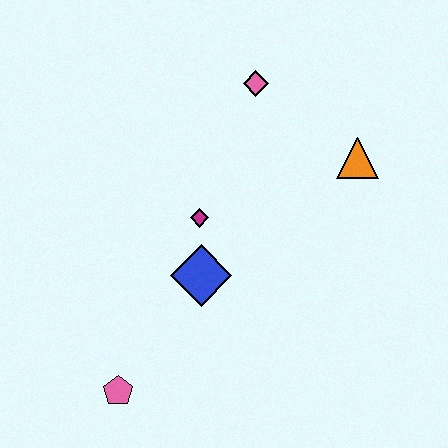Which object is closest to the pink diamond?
The orange triangle is closest to the pink diamond.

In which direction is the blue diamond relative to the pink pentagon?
The blue diamond is above the pink pentagon.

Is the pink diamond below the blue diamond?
No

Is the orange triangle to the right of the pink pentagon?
Yes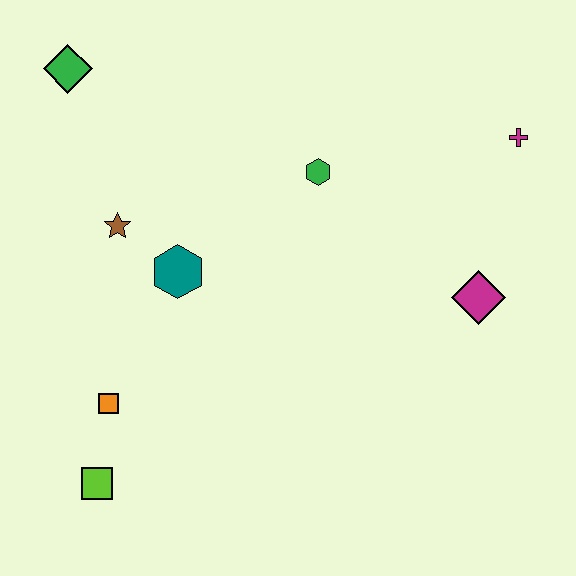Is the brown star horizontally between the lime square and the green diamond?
No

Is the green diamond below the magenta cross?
No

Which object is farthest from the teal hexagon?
The magenta cross is farthest from the teal hexagon.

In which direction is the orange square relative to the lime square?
The orange square is above the lime square.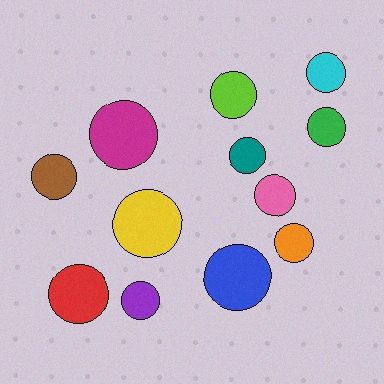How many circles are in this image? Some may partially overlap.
There are 12 circles.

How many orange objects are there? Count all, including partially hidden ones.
There is 1 orange object.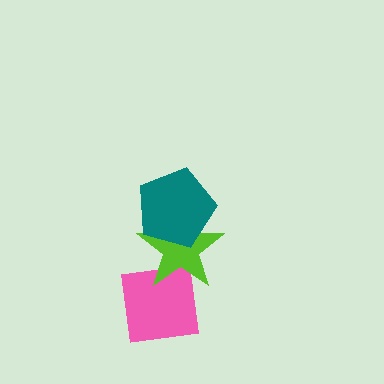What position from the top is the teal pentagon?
The teal pentagon is 1st from the top.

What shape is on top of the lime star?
The teal pentagon is on top of the lime star.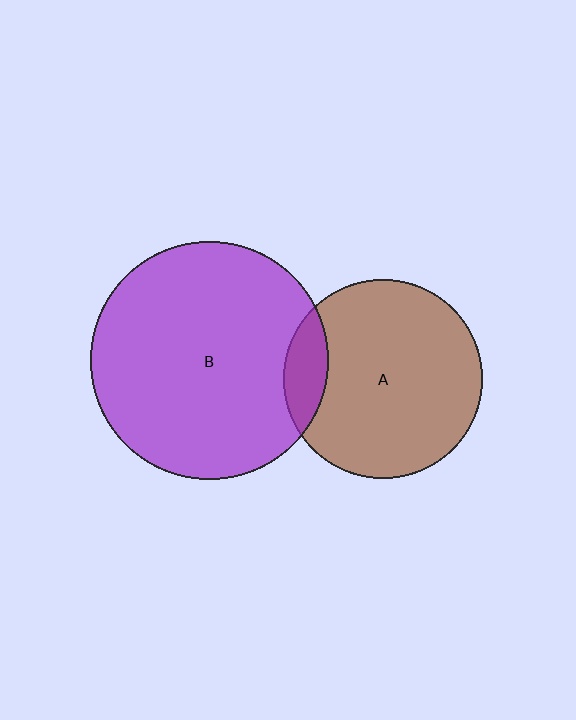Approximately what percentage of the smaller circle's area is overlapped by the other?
Approximately 15%.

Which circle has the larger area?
Circle B (purple).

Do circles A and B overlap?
Yes.